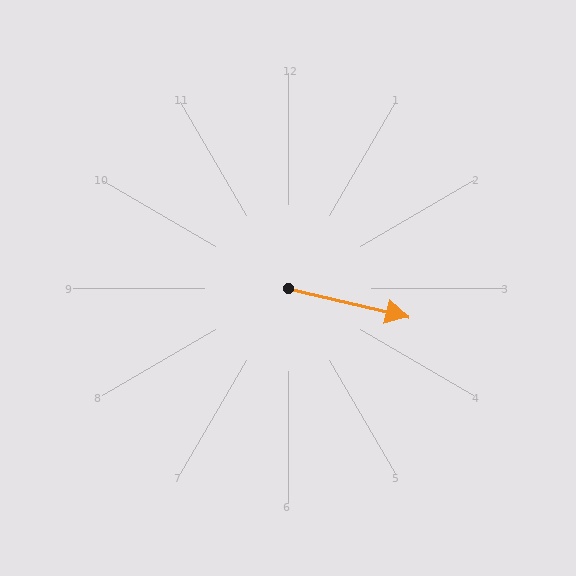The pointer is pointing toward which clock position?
Roughly 3 o'clock.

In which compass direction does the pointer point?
East.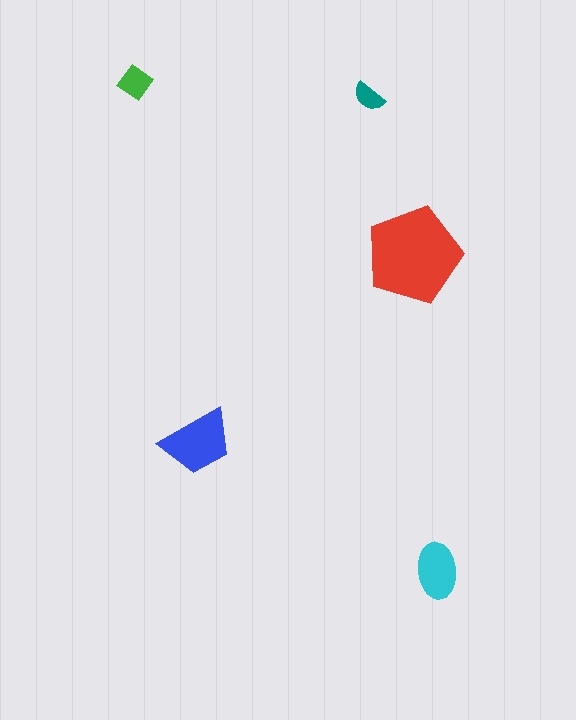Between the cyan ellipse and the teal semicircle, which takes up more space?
The cyan ellipse.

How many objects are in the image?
There are 5 objects in the image.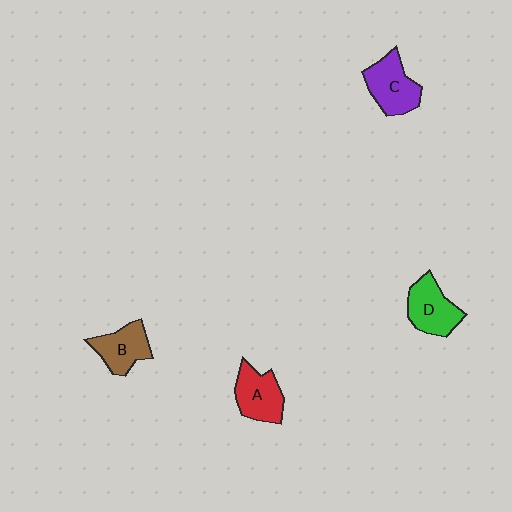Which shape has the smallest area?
Shape B (brown).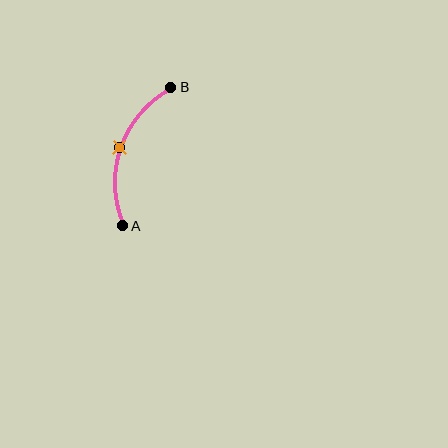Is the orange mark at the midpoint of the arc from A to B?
Yes. The orange mark lies on the arc at equal arc-length from both A and B — it is the arc midpoint.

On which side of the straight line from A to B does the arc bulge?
The arc bulges to the left of the straight line connecting A and B.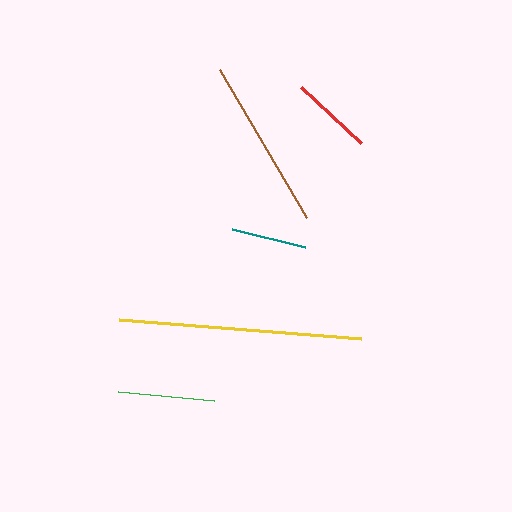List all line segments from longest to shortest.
From longest to shortest: yellow, brown, green, red, teal.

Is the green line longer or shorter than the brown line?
The brown line is longer than the green line.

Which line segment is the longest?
The yellow line is the longest at approximately 242 pixels.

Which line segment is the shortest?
The teal line is the shortest at approximately 75 pixels.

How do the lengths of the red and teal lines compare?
The red and teal lines are approximately the same length.